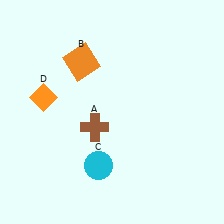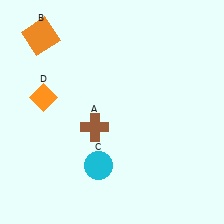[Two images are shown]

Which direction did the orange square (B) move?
The orange square (B) moved left.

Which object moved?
The orange square (B) moved left.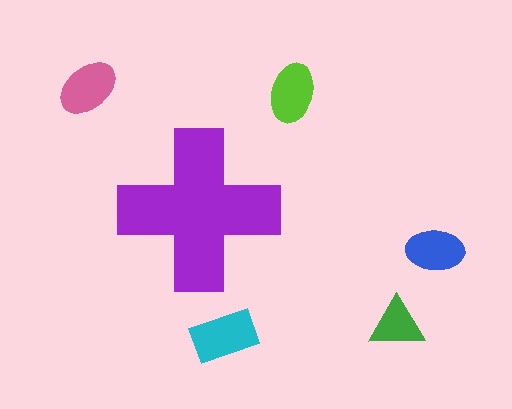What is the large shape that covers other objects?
A purple cross.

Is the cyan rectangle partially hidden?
No, the cyan rectangle is fully visible.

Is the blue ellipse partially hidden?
No, the blue ellipse is fully visible.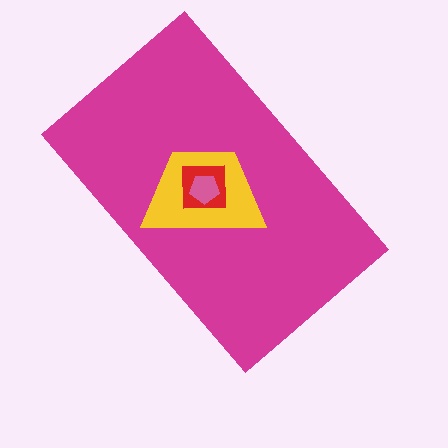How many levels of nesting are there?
4.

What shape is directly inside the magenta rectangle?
The yellow trapezoid.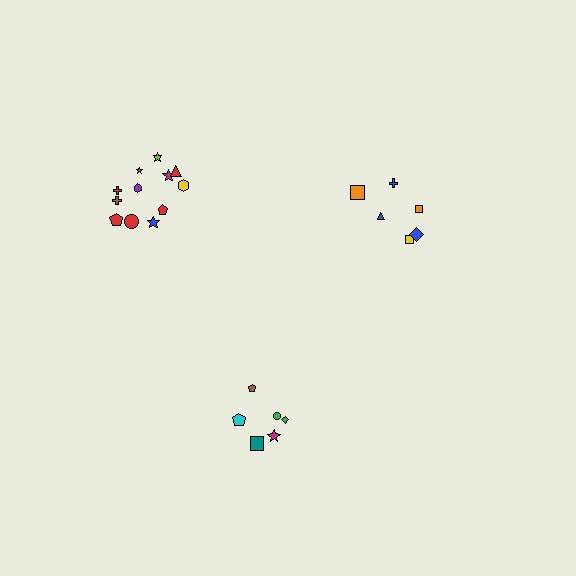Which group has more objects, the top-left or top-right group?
The top-left group.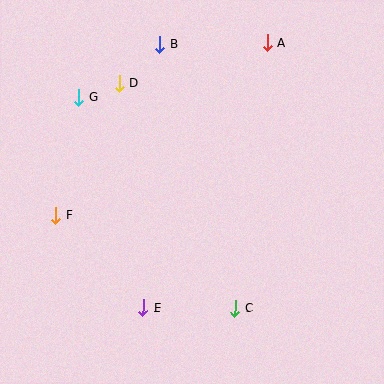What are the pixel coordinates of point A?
Point A is at (267, 42).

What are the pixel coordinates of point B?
Point B is at (160, 44).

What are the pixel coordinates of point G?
Point G is at (79, 97).